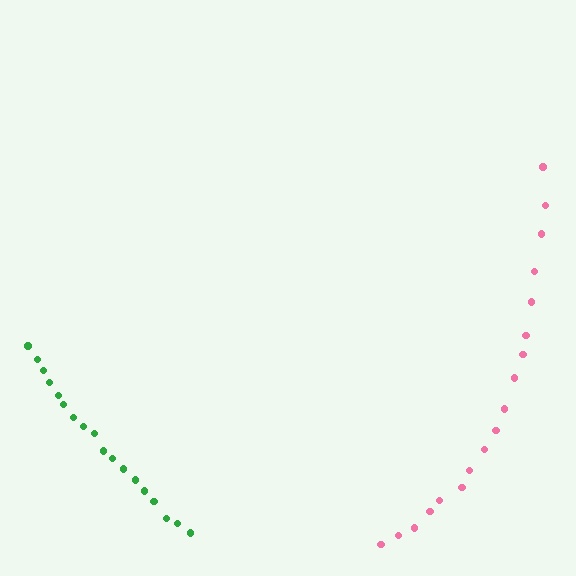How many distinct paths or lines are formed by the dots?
There are 2 distinct paths.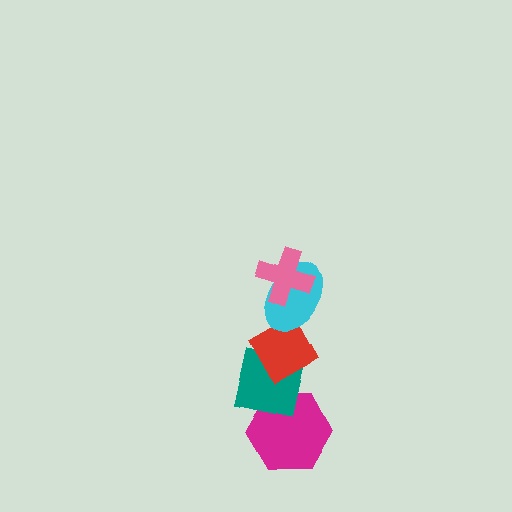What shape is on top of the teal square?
The red diamond is on top of the teal square.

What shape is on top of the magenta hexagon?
The teal square is on top of the magenta hexagon.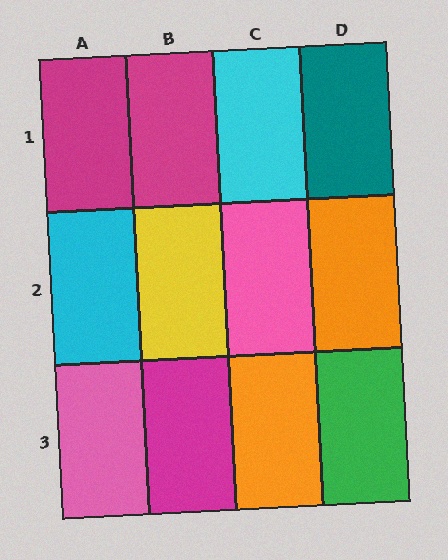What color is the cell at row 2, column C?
Pink.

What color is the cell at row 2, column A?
Cyan.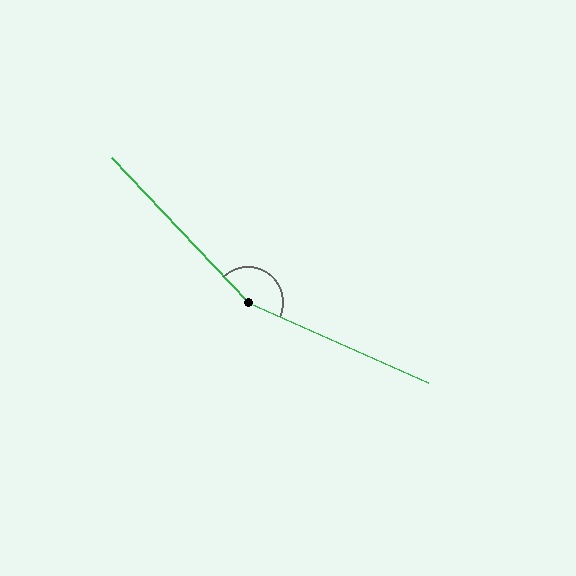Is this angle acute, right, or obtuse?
It is obtuse.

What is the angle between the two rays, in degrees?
Approximately 157 degrees.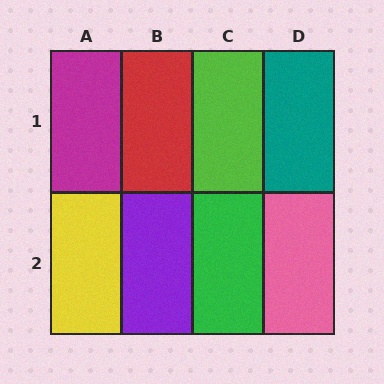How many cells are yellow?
1 cell is yellow.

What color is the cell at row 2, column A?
Yellow.